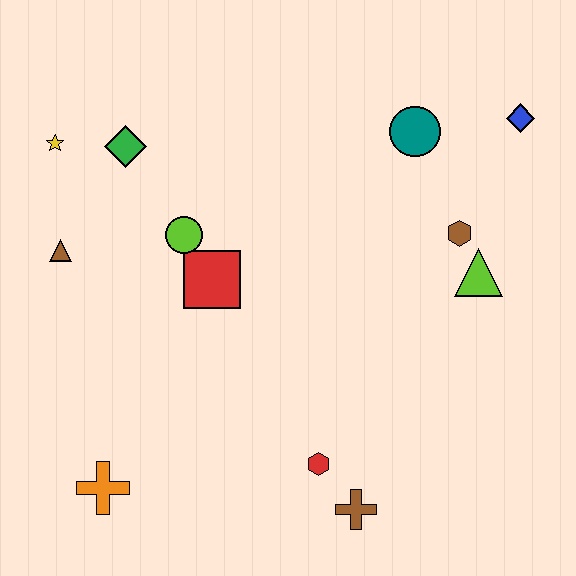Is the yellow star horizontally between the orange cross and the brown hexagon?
No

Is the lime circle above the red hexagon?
Yes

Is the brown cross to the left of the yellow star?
No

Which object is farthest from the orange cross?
The blue diamond is farthest from the orange cross.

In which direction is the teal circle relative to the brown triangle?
The teal circle is to the right of the brown triangle.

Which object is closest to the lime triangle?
The brown hexagon is closest to the lime triangle.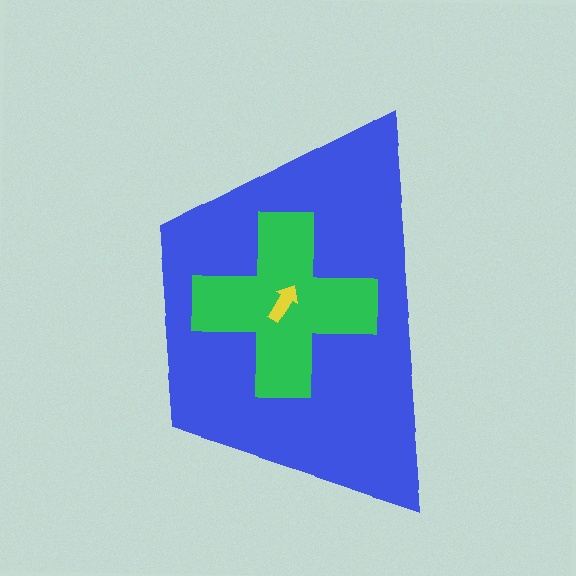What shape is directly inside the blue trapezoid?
The green cross.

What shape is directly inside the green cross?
The yellow arrow.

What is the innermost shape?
The yellow arrow.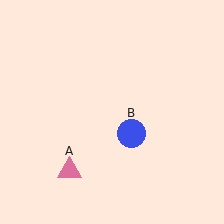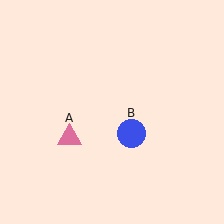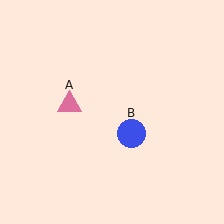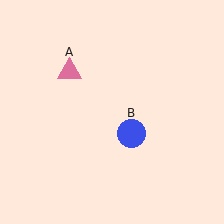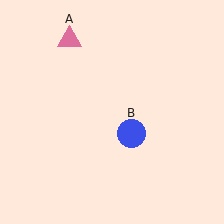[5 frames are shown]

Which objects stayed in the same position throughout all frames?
Blue circle (object B) remained stationary.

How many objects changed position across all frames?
1 object changed position: pink triangle (object A).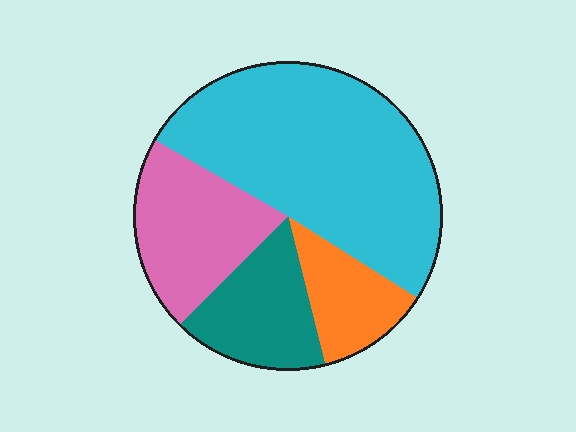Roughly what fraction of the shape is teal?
Teal takes up less than a quarter of the shape.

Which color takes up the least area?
Orange, at roughly 10%.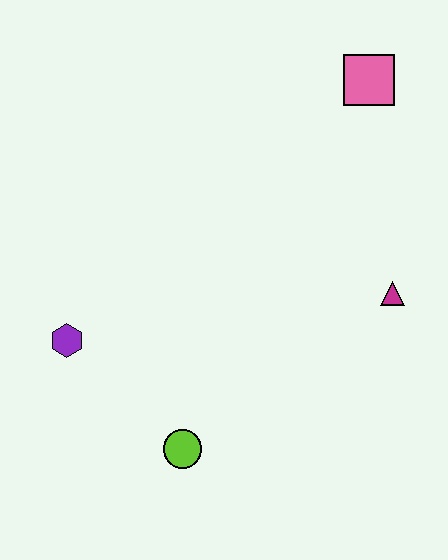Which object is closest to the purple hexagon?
The lime circle is closest to the purple hexagon.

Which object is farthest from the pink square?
The lime circle is farthest from the pink square.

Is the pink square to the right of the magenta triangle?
No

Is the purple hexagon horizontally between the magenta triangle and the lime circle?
No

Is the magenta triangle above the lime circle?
Yes